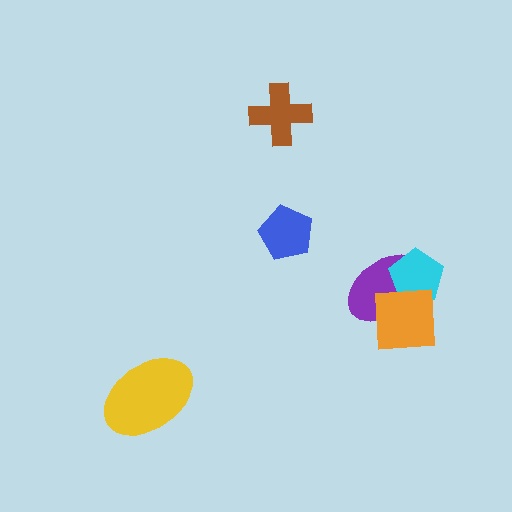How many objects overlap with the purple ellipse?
2 objects overlap with the purple ellipse.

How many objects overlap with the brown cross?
0 objects overlap with the brown cross.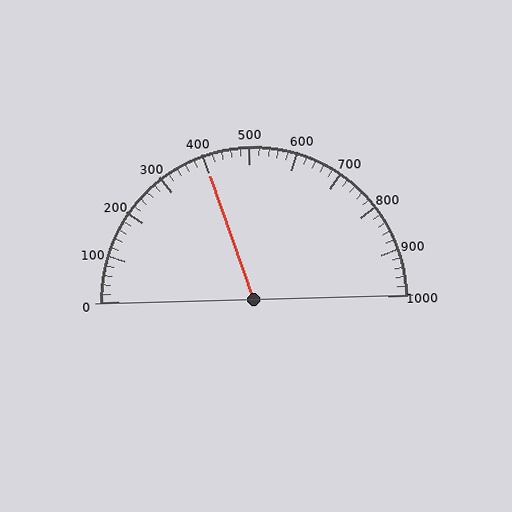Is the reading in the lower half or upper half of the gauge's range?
The reading is in the lower half of the range (0 to 1000).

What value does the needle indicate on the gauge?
The needle indicates approximately 400.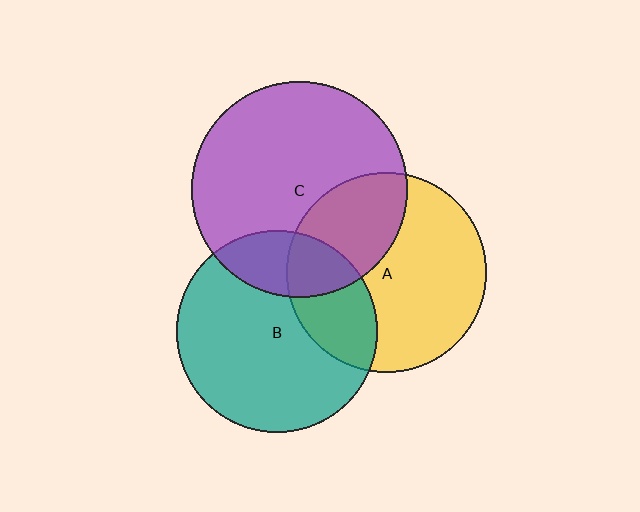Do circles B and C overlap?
Yes.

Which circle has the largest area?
Circle C (purple).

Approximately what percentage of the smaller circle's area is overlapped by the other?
Approximately 20%.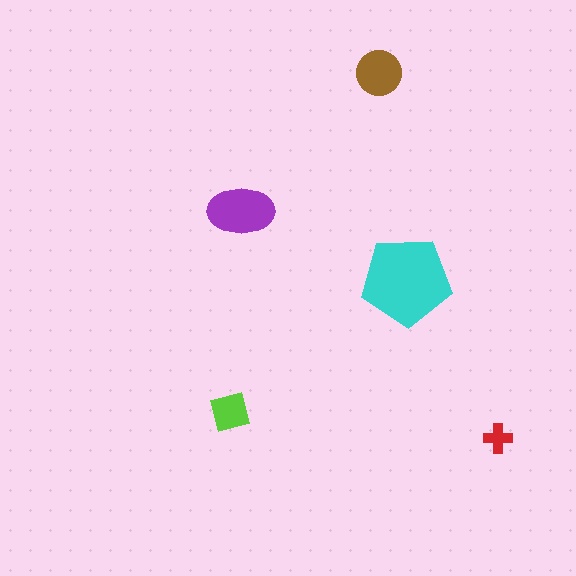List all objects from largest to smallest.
The cyan pentagon, the purple ellipse, the brown circle, the lime square, the red cross.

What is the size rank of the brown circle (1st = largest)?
3rd.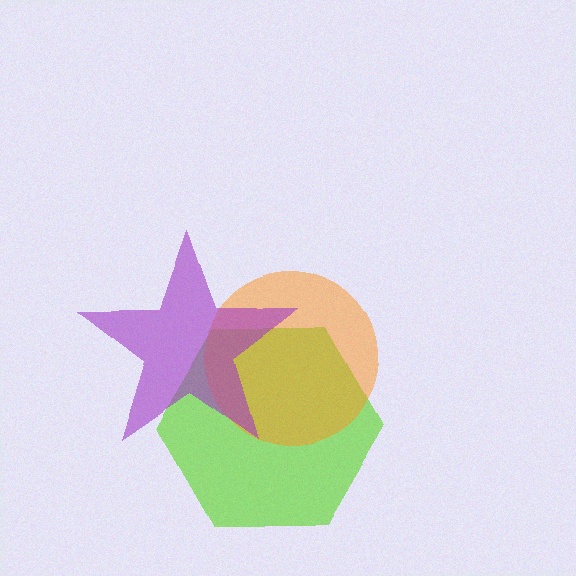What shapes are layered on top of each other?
The layered shapes are: a lime hexagon, an orange circle, a purple star.